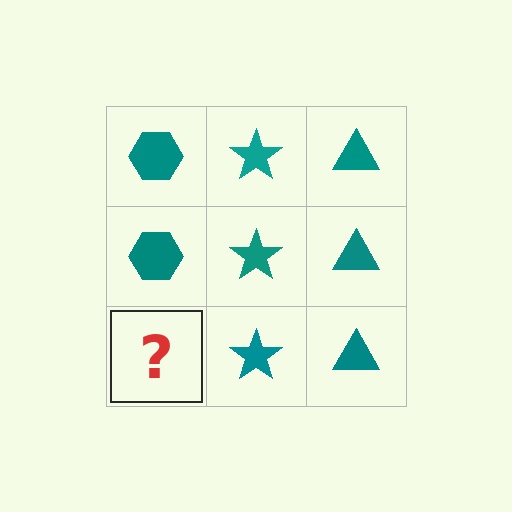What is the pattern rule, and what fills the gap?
The rule is that each column has a consistent shape. The gap should be filled with a teal hexagon.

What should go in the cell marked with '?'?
The missing cell should contain a teal hexagon.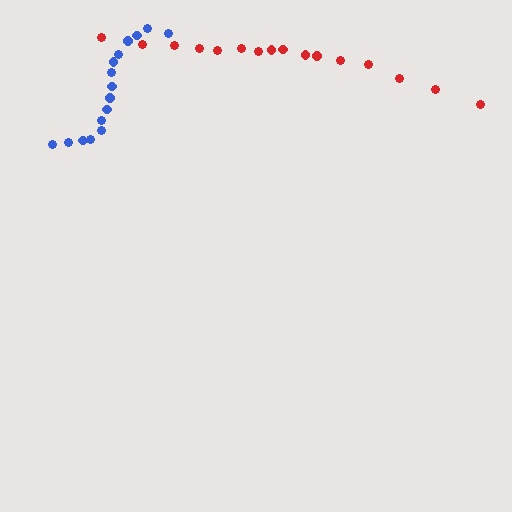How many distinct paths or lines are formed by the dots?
There are 2 distinct paths.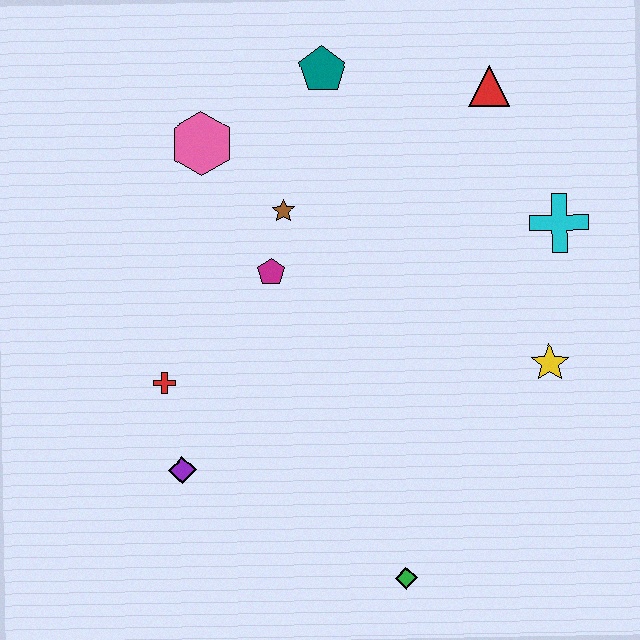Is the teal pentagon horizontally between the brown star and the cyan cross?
Yes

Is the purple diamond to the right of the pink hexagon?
No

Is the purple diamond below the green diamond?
No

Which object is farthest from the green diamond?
The teal pentagon is farthest from the green diamond.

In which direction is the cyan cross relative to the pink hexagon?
The cyan cross is to the right of the pink hexagon.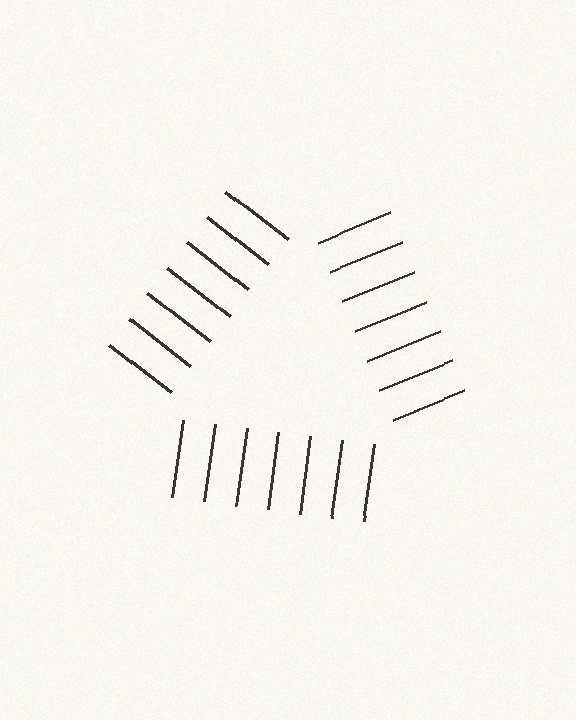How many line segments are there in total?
21 — 7 along each of the 3 edges.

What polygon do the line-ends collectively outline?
An illusory triangle — the line segments terminate on its edges but no continuous stroke is drawn.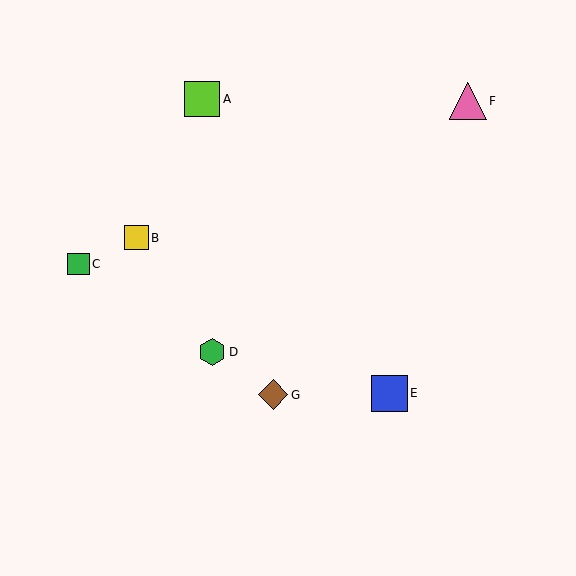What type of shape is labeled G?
Shape G is a brown diamond.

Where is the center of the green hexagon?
The center of the green hexagon is at (212, 352).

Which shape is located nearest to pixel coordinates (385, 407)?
The blue square (labeled E) at (389, 393) is nearest to that location.